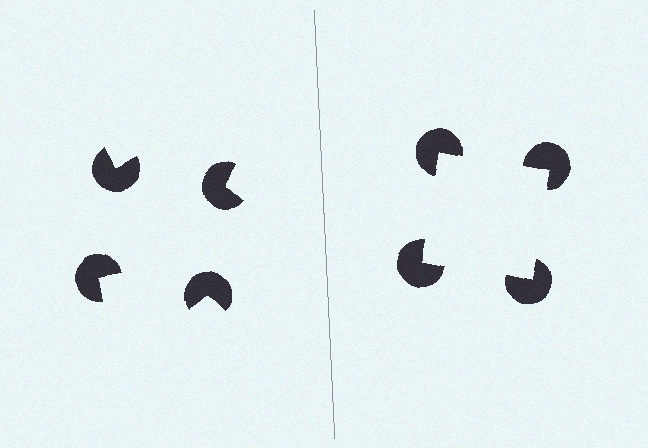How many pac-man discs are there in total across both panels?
8 — 4 on each side.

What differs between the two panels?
The pac-man discs are positioned identically on both sides; only the wedge orientations differ. On the right they align to a square; on the left they are misaligned.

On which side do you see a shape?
An illusory square appears on the right side. On the left side the wedge cuts are rotated, so no coherent shape forms.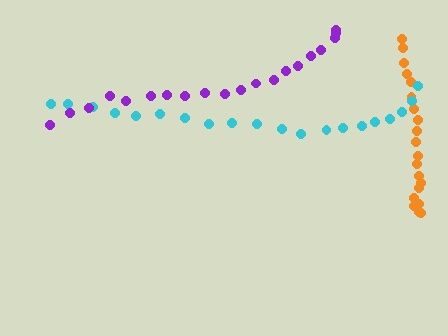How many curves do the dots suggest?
There are 3 distinct paths.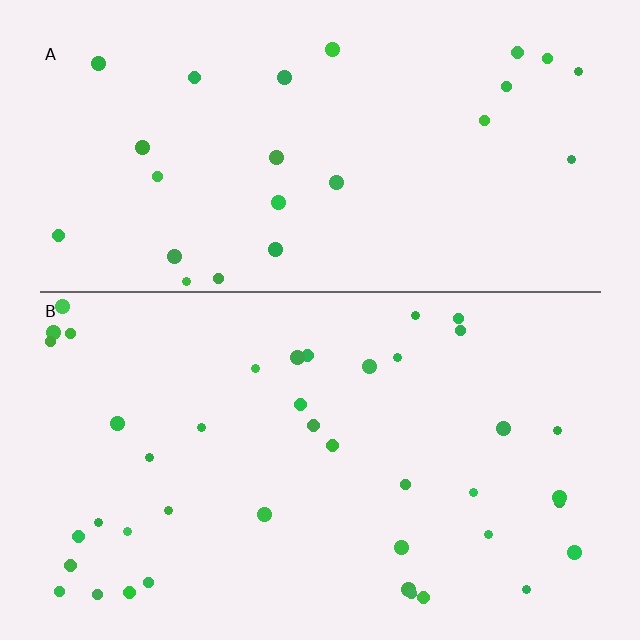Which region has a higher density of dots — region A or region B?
B (the bottom).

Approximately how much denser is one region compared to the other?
Approximately 1.7× — region B over region A.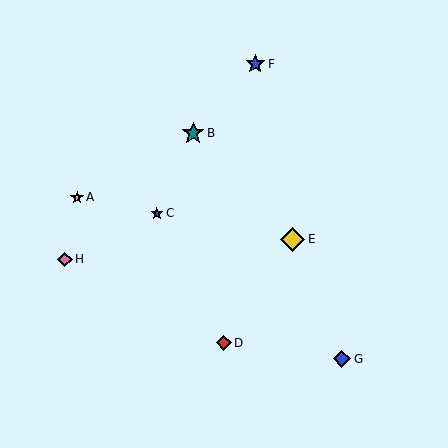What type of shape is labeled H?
Shape H is a pink diamond.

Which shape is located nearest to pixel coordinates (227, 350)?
The red diamond (labeled D) at (224, 343) is nearest to that location.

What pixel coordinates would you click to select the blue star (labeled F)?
Click at (255, 64) to select the blue star F.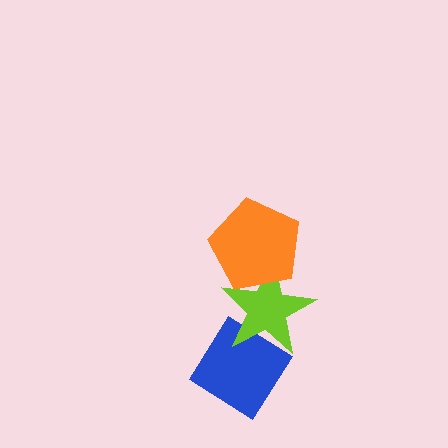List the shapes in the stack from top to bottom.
From top to bottom: the orange pentagon, the lime star, the blue diamond.